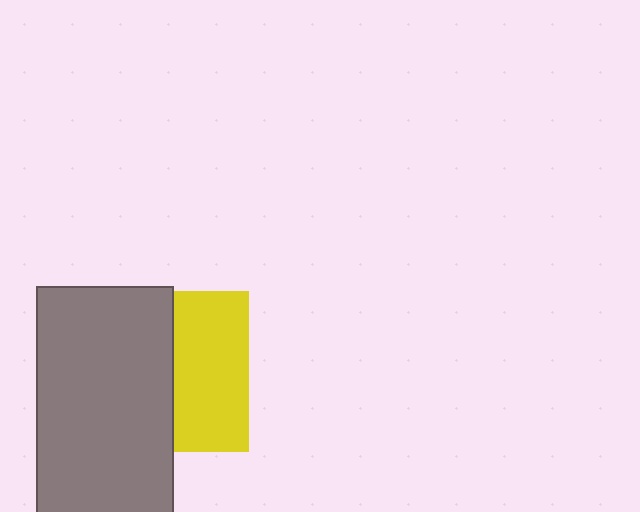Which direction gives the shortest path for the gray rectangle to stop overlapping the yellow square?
Moving left gives the shortest separation.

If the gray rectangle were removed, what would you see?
You would see the complete yellow square.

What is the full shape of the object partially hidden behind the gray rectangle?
The partially hidden object is a yellow square.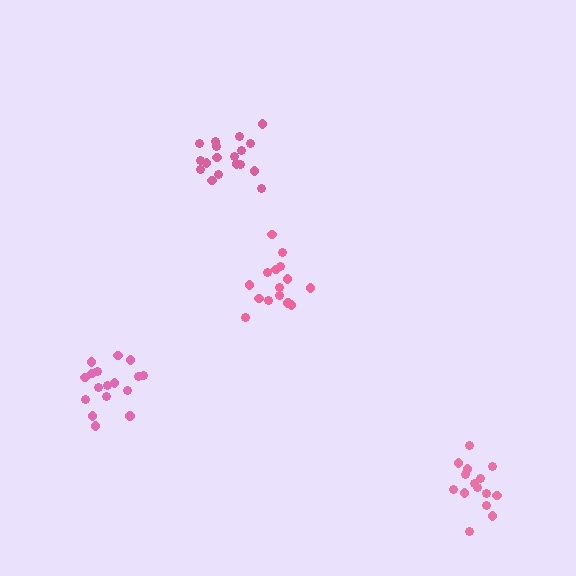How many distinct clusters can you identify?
There are 4 distinct clusters.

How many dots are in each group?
Group 1: 15 dots, Group 2: 17 dots, Group 3: 18 dots, Group 4: 15 dots (65 total).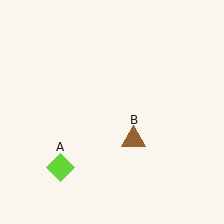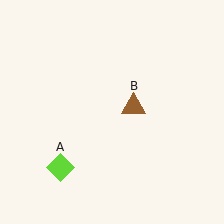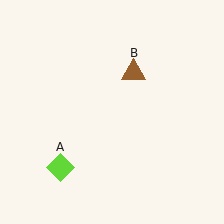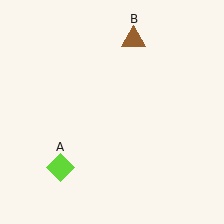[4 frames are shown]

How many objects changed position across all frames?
1 object changed position: brown triangle (object B).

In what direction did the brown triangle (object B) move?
The brown triangle (object B) moved up.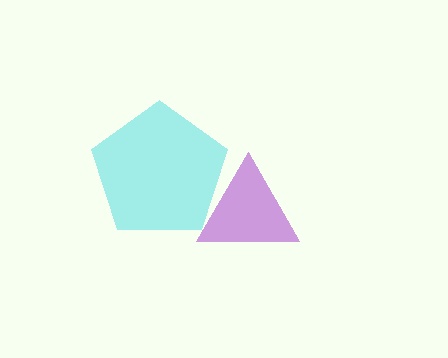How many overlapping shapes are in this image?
There are 2 overlapping shapes in the image.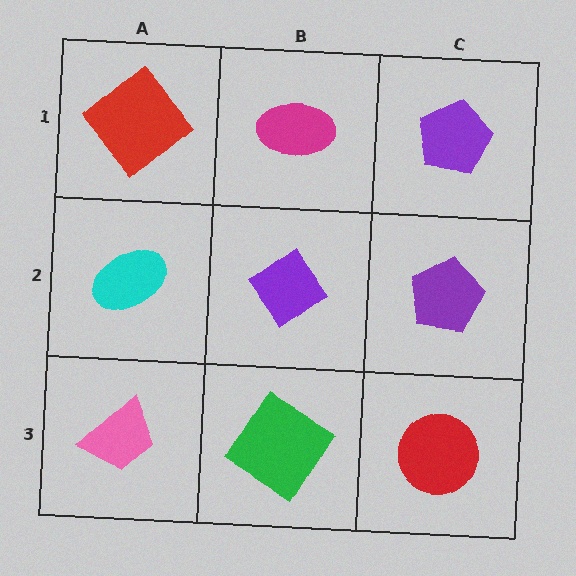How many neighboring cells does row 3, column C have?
2.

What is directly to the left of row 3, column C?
A green diamond.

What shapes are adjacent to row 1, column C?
A purple pentagon (row 2, column C), a magenta ellipse (row 1, column B).